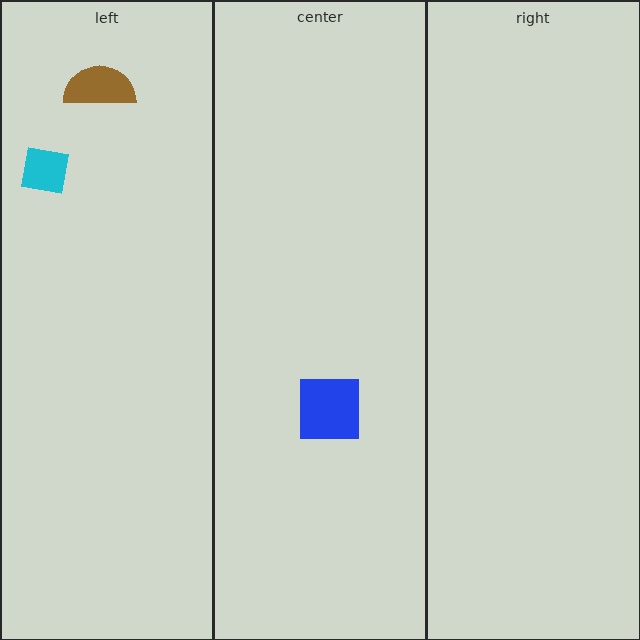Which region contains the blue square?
The center region.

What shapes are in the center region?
The blue square.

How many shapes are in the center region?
1.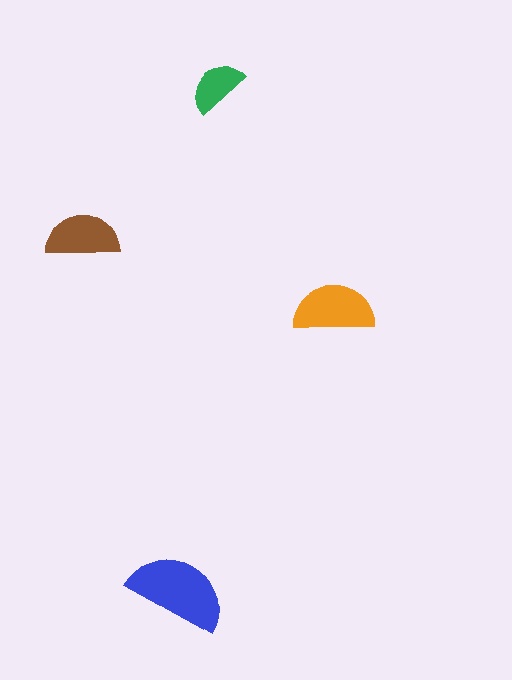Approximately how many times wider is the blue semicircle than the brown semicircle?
About 1.5 times wider.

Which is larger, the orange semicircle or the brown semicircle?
The orange one.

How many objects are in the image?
There are 4 objects in the image.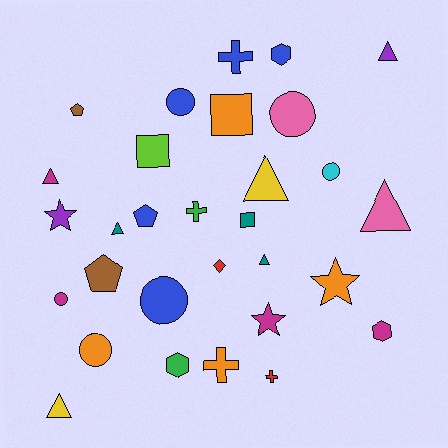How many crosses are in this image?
There are 4 crosses.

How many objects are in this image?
There are 30 objects.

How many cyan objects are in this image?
There is 1 cyan object.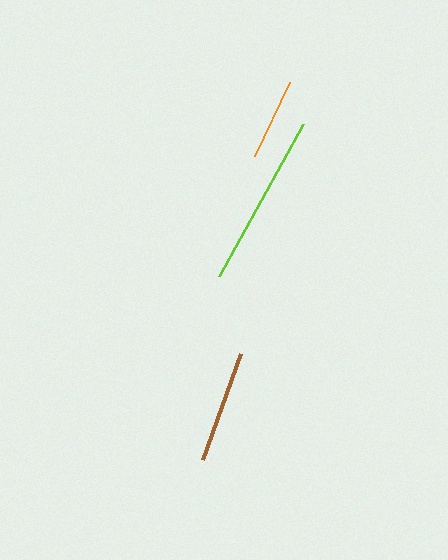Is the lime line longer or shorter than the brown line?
The lime line is longer than the brown line.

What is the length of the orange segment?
The orange segment is approximately 81 pixels long.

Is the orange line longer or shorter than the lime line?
The lime line is longer than the orange line.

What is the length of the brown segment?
The brown segment is approximately 112 pixels long.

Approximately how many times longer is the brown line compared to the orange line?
The brown line is approximately 1.4 times the length of the orange line.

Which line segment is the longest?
The lime line is the longest at approximately 174 pixels.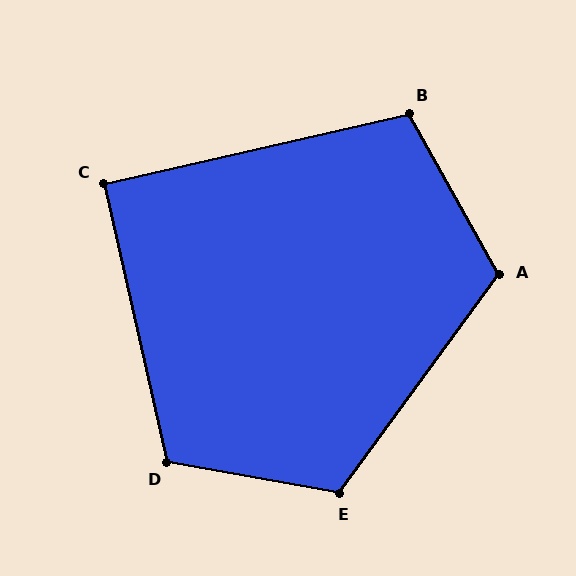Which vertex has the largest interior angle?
E, at approximately 116 degrees.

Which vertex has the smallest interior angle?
C, at approximately 90 degrees.